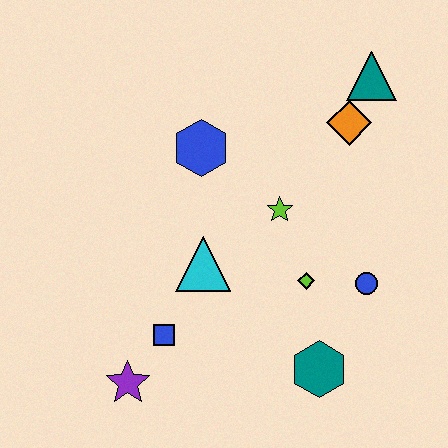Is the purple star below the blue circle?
Yes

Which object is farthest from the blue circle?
The purple star is farthest from the blue circle.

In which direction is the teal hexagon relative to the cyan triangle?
The teal hexagon is to the right of the cyan triangle.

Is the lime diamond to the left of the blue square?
No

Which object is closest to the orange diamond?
The teal triangle is closest to the orange diamond.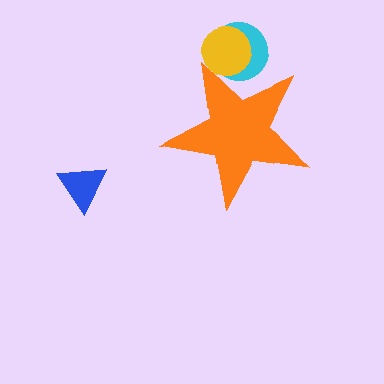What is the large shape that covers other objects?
An orange star.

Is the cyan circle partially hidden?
Yes, the cyan circle is partially hidden behind the orange star.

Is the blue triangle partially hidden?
No, the blue triangle is fully visible.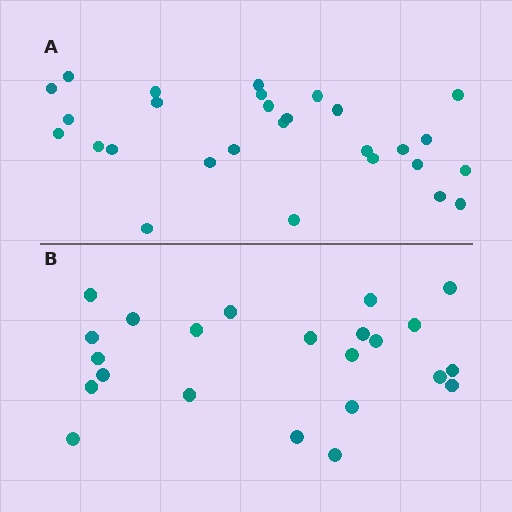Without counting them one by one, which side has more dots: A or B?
Region A (the top region) has more dots.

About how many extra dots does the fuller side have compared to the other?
Region A has about 5 more dots than region B.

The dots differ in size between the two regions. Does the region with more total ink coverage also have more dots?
No. Region B has more total ink coverage because its dots are larger, but region A actually contains more individual dots. Total area can be misleading — the number of items is what matters here.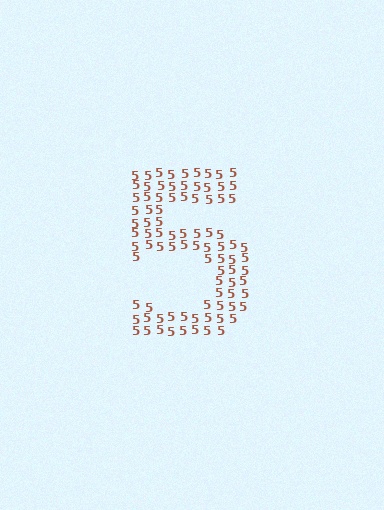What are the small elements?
The small elements are digit 5's.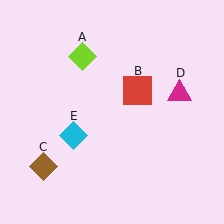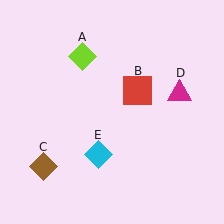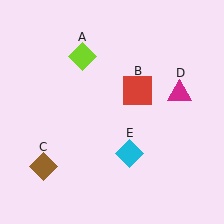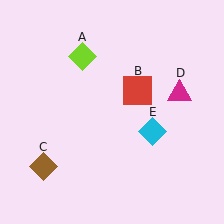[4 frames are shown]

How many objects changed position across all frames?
1 object changed position: cyan diamond (object E).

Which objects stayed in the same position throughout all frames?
Lime diamond (object A) and red square (object B) and brown diamond (object C) and magenta triangle (object D) remained stationary.